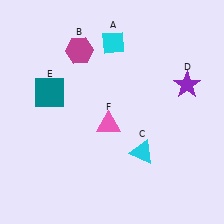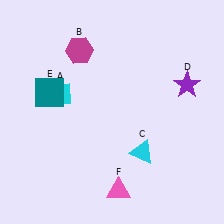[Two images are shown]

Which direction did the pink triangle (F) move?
The pink triangle (F) moved down.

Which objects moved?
The objects that moved are: the cyan diamond (A), the pink triangle (F).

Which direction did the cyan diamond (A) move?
The cyan diamond (A) moved left.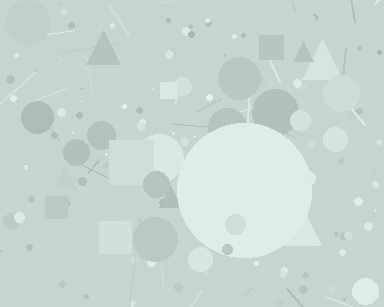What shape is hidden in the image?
A circle is hidden in the image.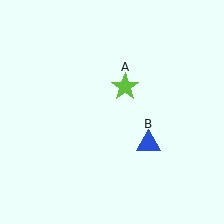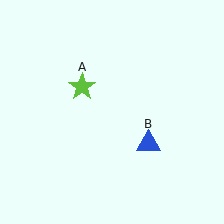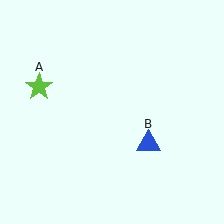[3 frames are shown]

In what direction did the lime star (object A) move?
The lime star (object A) moved left.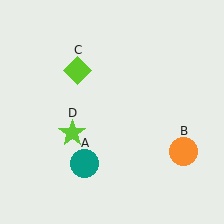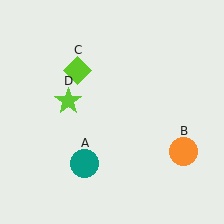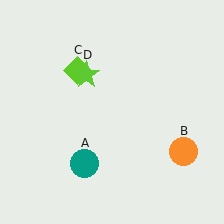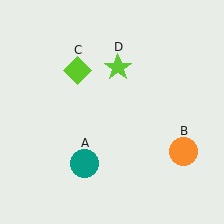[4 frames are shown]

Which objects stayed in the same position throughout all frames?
Teal circle (object A) and orange circle (object B) and lime diamond (object C) remained stationary.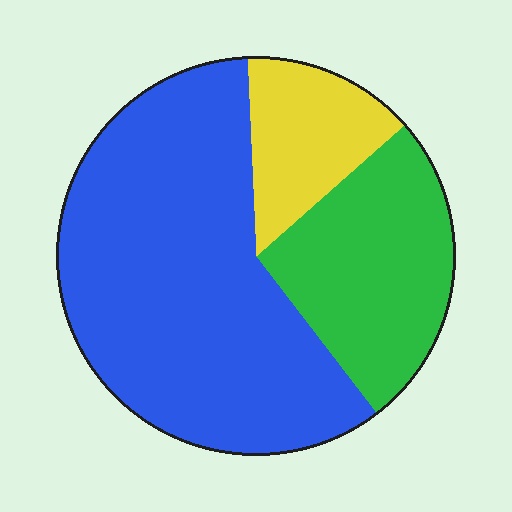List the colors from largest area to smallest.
From largest to smallest: blue, green, yellow.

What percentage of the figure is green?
Green covers about 25% of the figure.